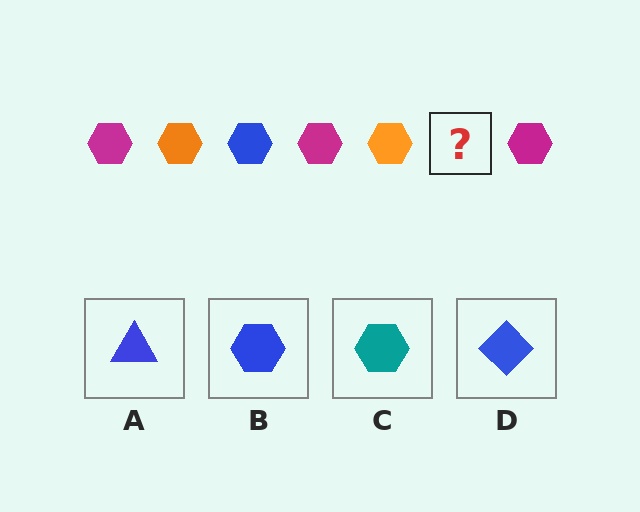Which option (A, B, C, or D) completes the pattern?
B.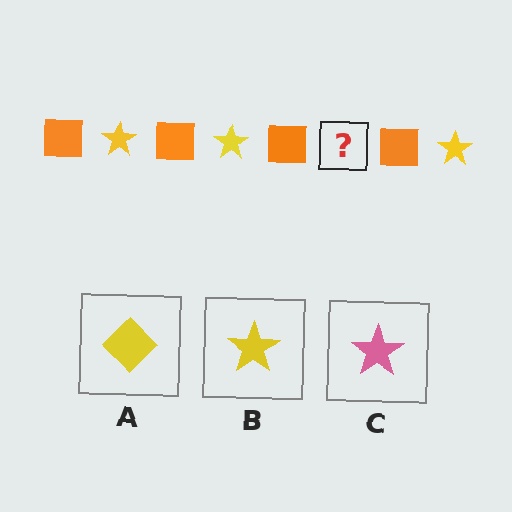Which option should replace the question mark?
Option B.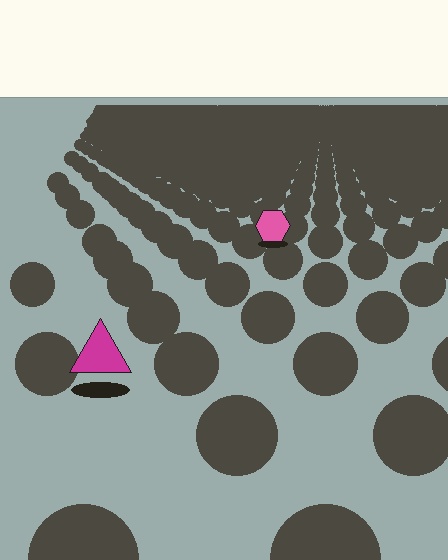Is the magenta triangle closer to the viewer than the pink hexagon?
Yes. The magenta triangle is closer — you can tell from the texture gradient: the ground texture is coarser near it.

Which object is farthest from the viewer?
The pink hexagon is farthest from the viewer. It appears smaller and the ground texture around it is denser.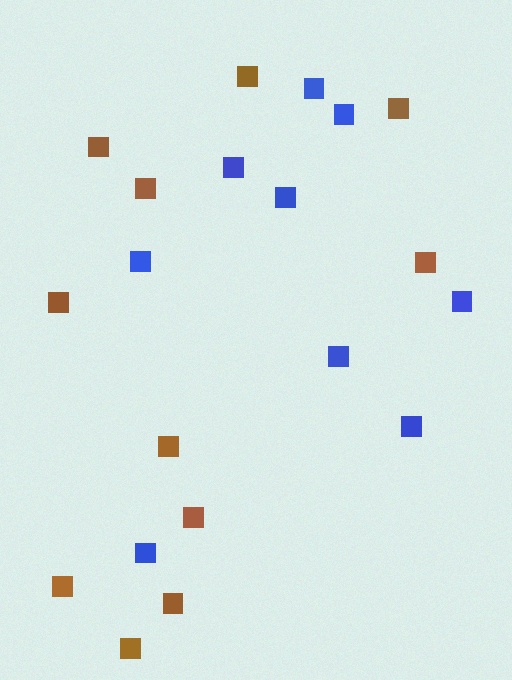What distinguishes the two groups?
There are 2 groups: one group of brown squares (11) and one group of blue squares (9).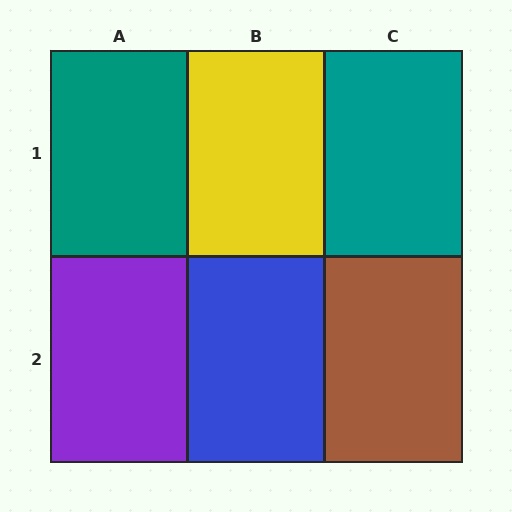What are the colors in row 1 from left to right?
Teal, yellow, teal.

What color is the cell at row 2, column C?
Brown.